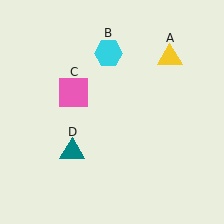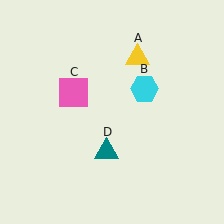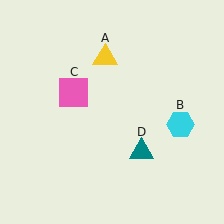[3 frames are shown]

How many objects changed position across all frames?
3 objects changed position: yellow triangle (object A), cyan hexagon (object B), teal triangle (object D).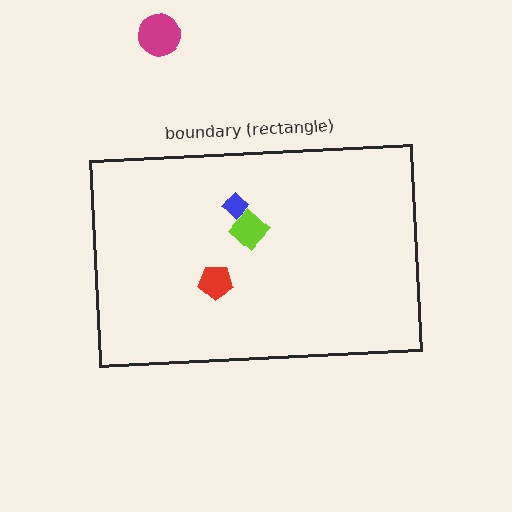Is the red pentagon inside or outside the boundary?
Inside.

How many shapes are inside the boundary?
3 inside, 1 outside.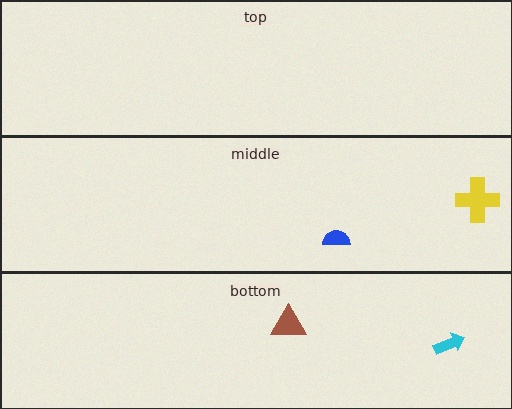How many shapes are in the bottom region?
2.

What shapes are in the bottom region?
The brown triangle, the cyan arrow.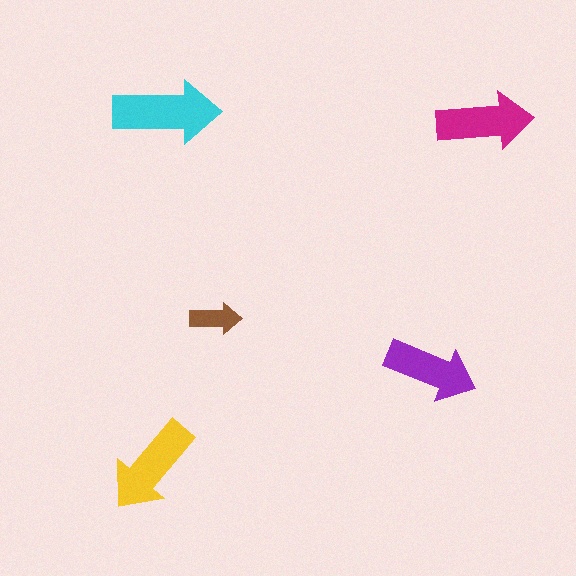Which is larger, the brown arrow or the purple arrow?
The purple one.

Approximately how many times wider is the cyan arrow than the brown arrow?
About 2 times wider.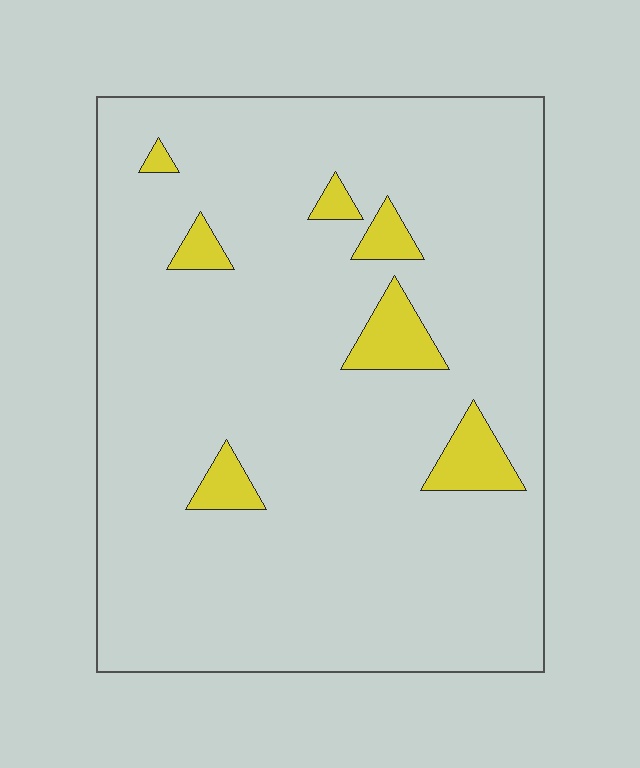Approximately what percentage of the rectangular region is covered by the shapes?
Approximately 10%.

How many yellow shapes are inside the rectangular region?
7.